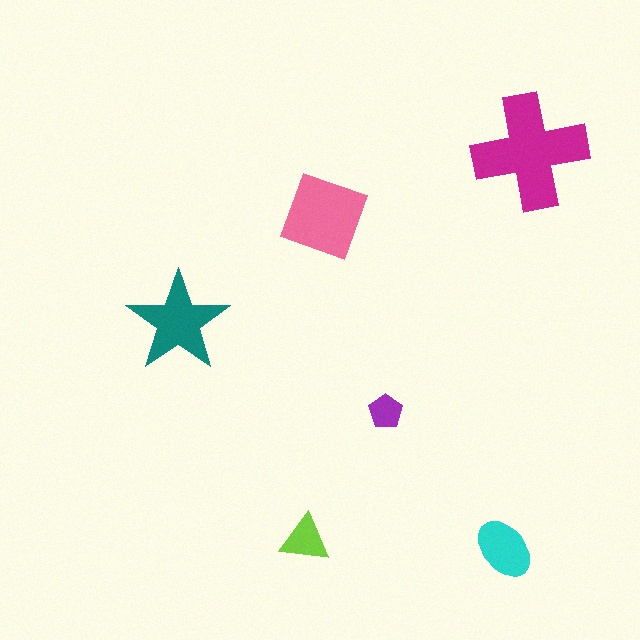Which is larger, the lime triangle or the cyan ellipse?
The cyan ellipse.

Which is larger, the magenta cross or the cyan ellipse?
The magenta cross.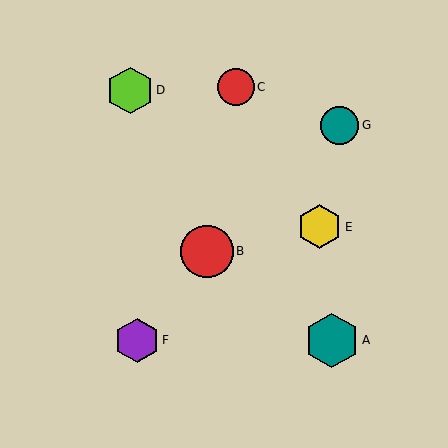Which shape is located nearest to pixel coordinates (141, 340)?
The purple hexagon (labeled F) at (137, 340) is nearest to that location.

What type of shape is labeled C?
Shape C is a red circle.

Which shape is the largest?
The teal hexagon (labeled A) is the largest.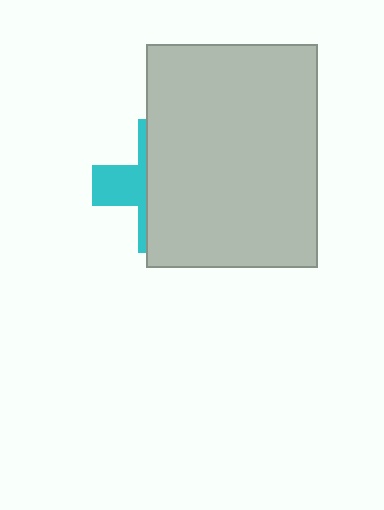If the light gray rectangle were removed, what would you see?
You would see the complete cyan cross.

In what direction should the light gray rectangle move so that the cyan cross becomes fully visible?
The light gray rectangle should move right. That is the shortest direction to clear the overlap and leave the cyan cross fully visible.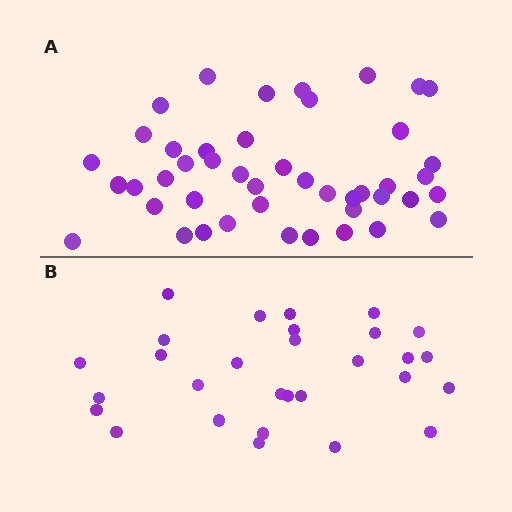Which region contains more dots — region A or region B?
Region A (the top region) has more dots.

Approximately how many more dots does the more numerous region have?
Region A has approximately 15 more dots than region B.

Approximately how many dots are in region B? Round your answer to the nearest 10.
About 30 dots. (The exact count is 29, which rounds to 30.)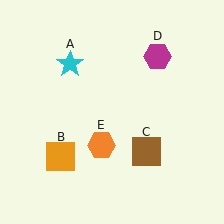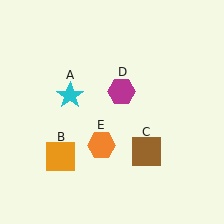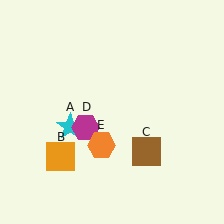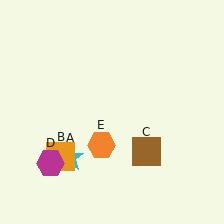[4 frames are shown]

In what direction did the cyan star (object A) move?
The cyan star (object A) moved down.